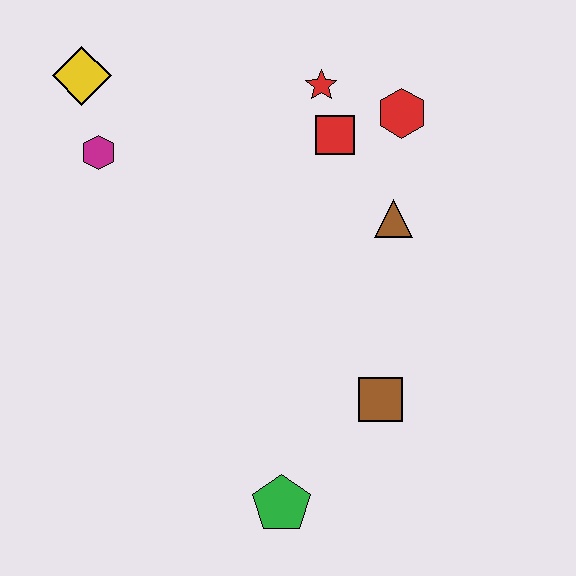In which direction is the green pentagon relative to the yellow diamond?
The green pentagon is below the yellow diamond.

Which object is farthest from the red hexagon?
The green pentagon is farthest from the red hexagon.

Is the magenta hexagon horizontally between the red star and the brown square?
No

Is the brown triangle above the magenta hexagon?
No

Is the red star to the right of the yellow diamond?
Yes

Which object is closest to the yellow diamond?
The magenta hexagon is closest to the yellow diamond.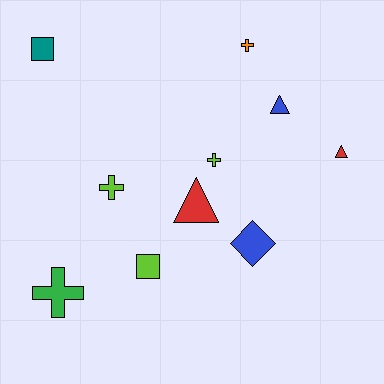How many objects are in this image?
There are 10 objects.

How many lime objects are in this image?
There are 3 lime objects.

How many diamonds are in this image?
There is 1 diamond.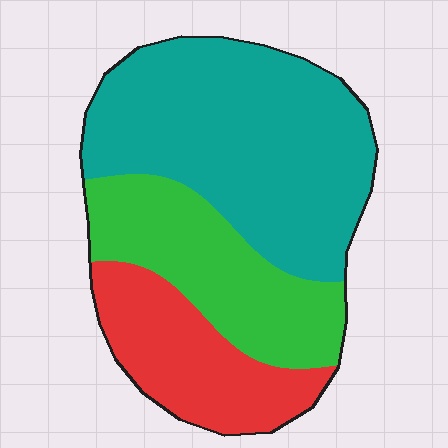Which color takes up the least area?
Red, at roughly 20%.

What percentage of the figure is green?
Green covers about 25% of the figure.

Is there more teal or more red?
Teal.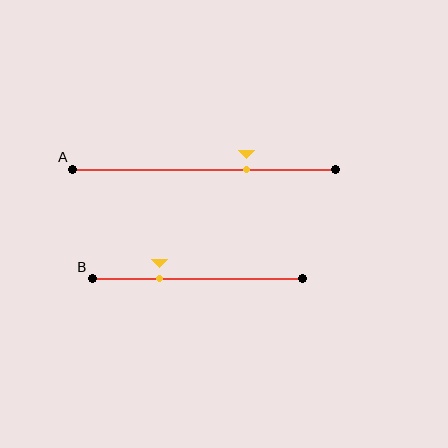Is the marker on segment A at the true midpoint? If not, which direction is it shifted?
No, the marker on segment A is shifted to the right by about 16% of the segment length.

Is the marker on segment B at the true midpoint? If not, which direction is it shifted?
No, the marker on segment B is shifted to the left by about 18% of the segment length.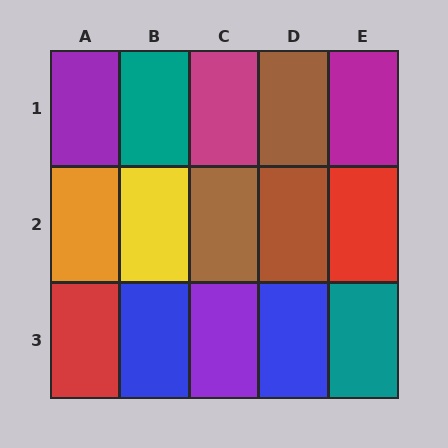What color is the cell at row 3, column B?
Blue.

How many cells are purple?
2 cells are purple.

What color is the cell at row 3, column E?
Teal.